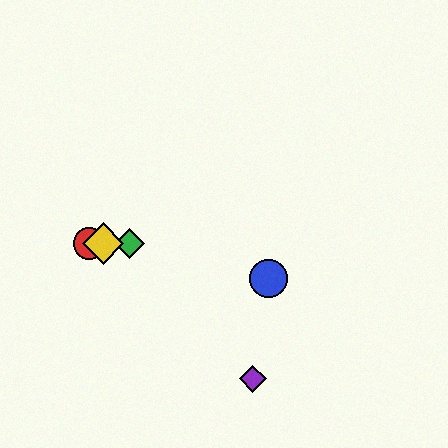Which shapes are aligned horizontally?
The red circle, the green diamond, the yellow diamond are aligned horizontally.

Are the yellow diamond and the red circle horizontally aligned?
Yes, both are at y≈244.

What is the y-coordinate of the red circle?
The red circle is at y≈244.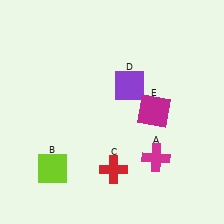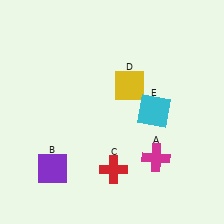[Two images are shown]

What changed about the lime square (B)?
In Image 1, B is lime. In Image 2, it changed to purple.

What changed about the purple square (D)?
In Image 1, D is purple. In Image 2, it changed to yellow.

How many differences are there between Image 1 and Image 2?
There are 3 differences between the two images.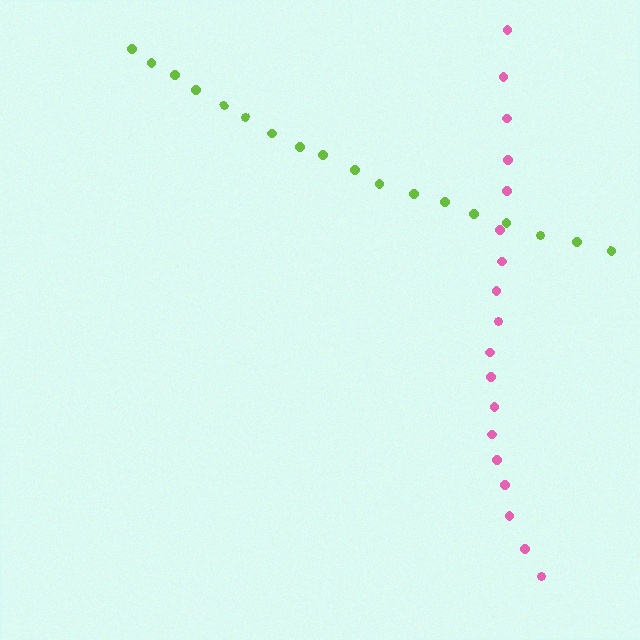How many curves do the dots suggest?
There are 2 distinct paths.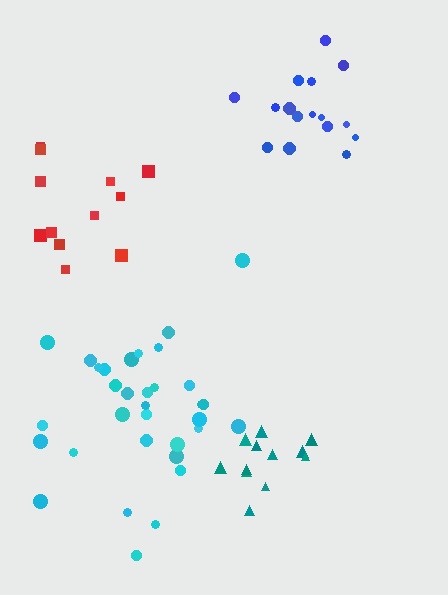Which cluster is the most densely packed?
Teal.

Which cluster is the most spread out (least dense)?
Red.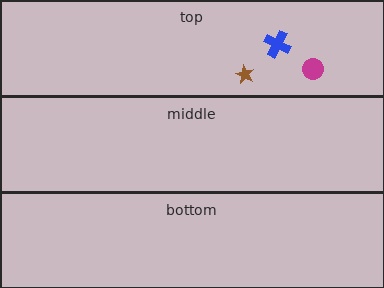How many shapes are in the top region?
3.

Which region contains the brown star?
The top region.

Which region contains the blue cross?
The top region.